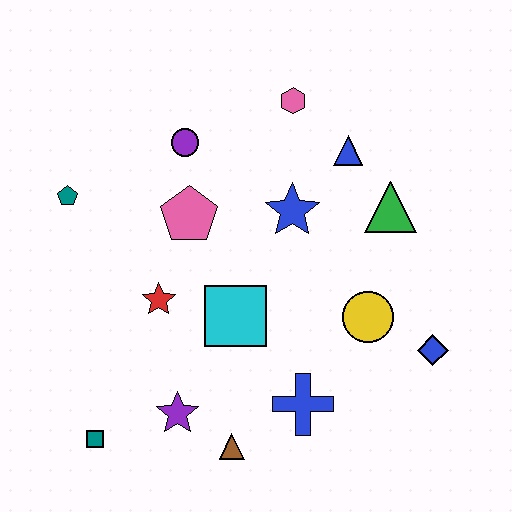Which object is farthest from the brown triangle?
The pink hexagon is farthest from the brown triangle.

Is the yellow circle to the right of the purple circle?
Yes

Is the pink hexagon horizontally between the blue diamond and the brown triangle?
Yes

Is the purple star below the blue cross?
Yes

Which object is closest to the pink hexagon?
The blue triangle is closest to the pink hexagon.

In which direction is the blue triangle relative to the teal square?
The blue triangle is above the teal square.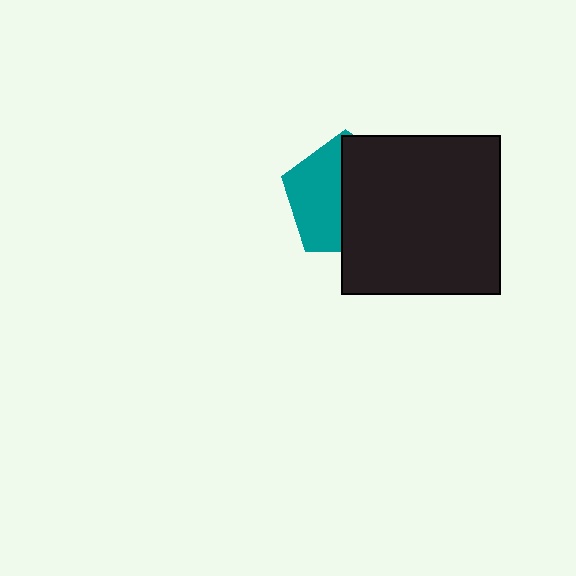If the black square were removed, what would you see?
You would see the complete teal pentagon.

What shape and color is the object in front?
The object in front is a black square.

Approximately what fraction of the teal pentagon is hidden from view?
Roughly 54% of the teal pentagon is hidden behind the black square.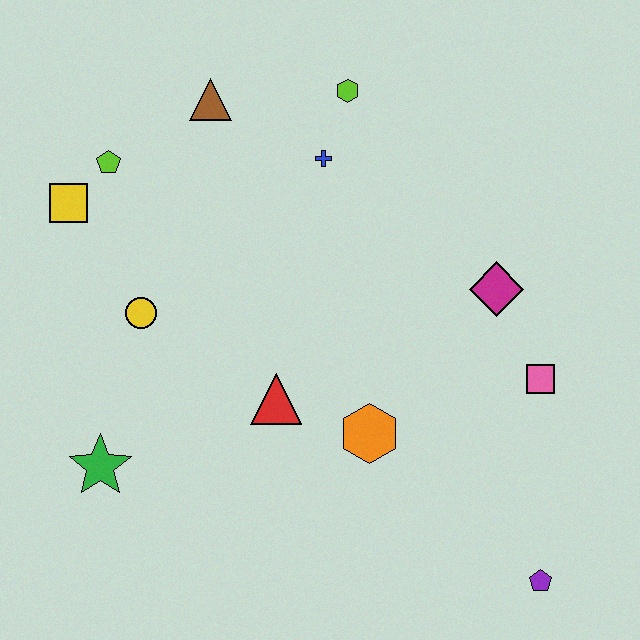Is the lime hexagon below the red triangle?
No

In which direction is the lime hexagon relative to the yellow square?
The lime hexagon is to the right of the yellow square.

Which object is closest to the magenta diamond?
The pink square is closest to the magenta diamond.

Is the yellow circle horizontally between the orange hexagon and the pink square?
No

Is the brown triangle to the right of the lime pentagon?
Yes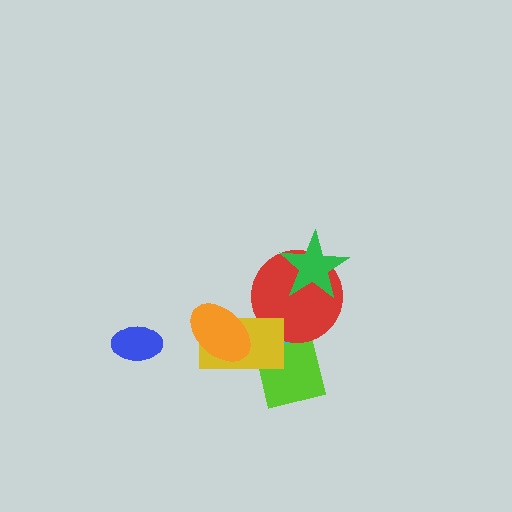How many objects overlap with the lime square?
3 objects overlap with the lime square.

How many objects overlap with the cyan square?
3 objects overlap with the cyan square.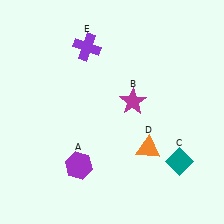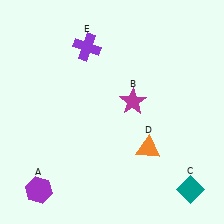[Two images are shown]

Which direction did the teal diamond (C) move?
The teal diamond (C) moved down.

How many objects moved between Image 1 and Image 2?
2 objects moved between the two images.